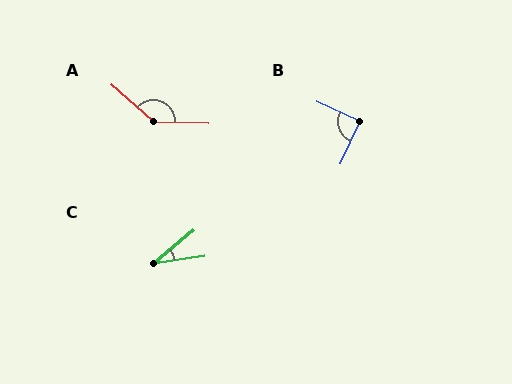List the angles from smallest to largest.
C (32°), B (90°), A (141°).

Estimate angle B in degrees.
Approximately 90 degrees.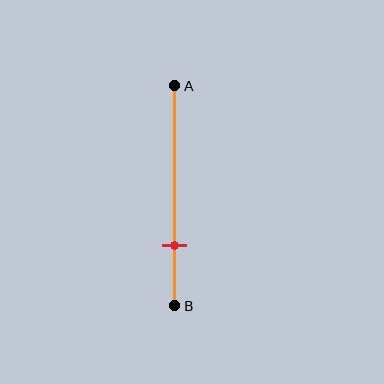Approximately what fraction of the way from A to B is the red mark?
The red mark is approximately 70% of the way from A to B.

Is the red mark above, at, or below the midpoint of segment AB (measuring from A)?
The red mark is below the midpoint of segment AB.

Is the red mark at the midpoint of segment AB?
No, the mark is at about 70% from A, not at the 50% midpoint.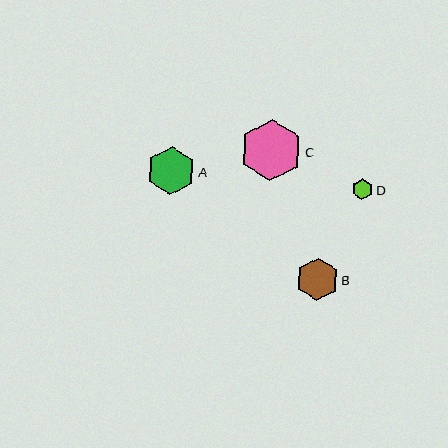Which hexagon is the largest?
Hexagon C is the largest with a size of approximately 62 pixels.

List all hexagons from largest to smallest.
From largest to smallest: C, A, B, D.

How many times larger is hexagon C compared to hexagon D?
Hexagon C is approximately 2.9 times the size of hexagon D.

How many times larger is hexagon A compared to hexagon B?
Hexagon A is approximately 1.1 times the size of hexagon B.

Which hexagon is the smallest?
Hexagon D is the smallest with a size of approximately 21 pixels.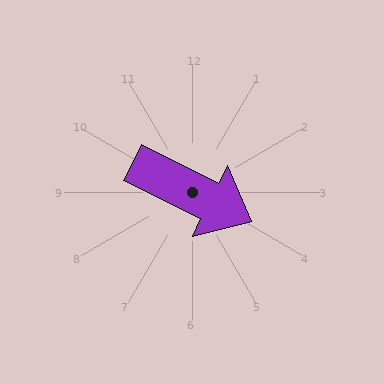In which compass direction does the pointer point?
Southeast.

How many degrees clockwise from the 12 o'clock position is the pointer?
Approximately 116 degrees.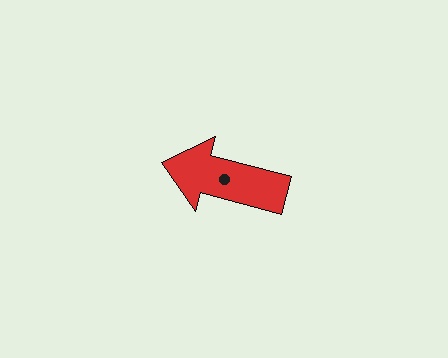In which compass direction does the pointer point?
West.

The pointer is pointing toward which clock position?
Roughly 9 o'clock.